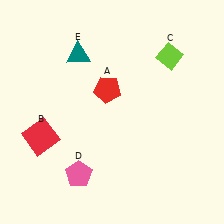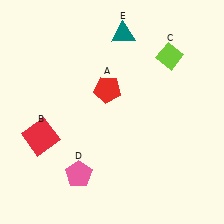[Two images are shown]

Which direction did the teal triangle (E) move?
The teal triangle (E) moved right.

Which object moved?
The teal triangle (E) moved right.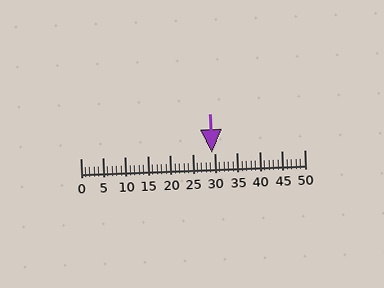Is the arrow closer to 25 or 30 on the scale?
The arrow is closer to 30.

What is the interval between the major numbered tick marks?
The major tick marks are spaced 5 units apart.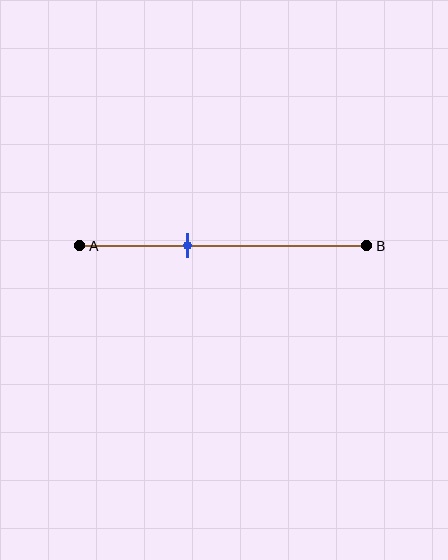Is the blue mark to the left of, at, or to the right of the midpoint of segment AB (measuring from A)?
The blue mark is to the left of the midpoint of segment AB.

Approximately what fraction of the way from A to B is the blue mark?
The blue mark is approximately 35% of the way from A to B.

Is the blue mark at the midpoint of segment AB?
No, the mark is at about 35% from A, not at the 50% midpoint.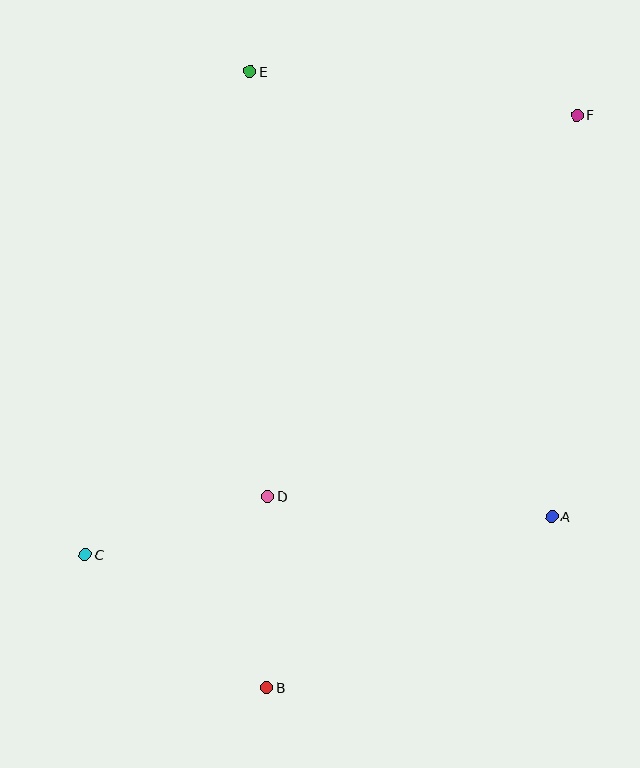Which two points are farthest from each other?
Points C and F are farthest from each other.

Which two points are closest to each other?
Points B and D are closest to each other.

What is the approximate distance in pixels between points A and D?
The distance between A and D is approximately 285 pixels.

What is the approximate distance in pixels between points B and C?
The distance between B and C is approximately 225 pixels.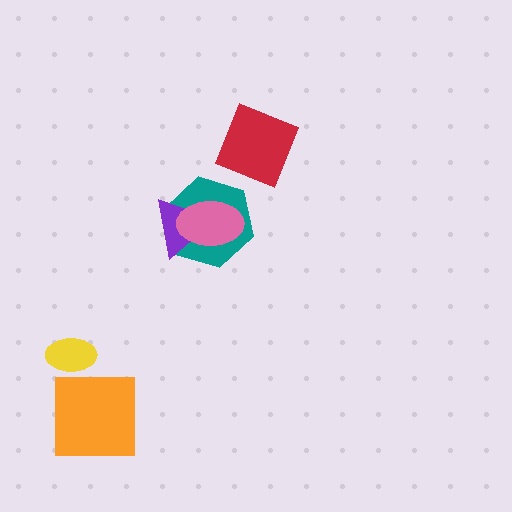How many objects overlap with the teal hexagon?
2 objects overlap with the teal hexagon.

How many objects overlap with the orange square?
0 objects overlap with the orange square.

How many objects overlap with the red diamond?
0 objects overlap with the red diamond.